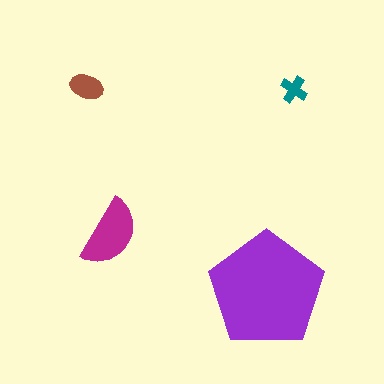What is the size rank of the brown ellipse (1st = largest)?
3rd.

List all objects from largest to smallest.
The purple pentagon, the magenta semicircle, the brown ellipse, the teal cross.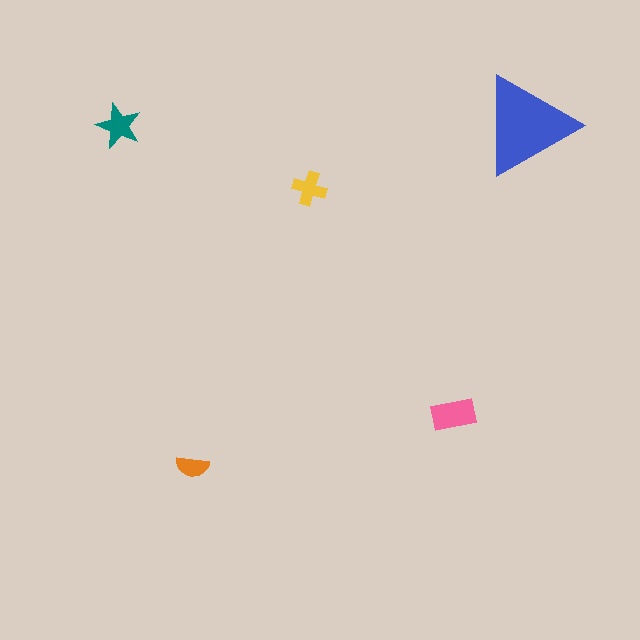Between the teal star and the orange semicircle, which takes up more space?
The teal star.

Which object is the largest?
The blue triangle.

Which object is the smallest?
The orange semicircle.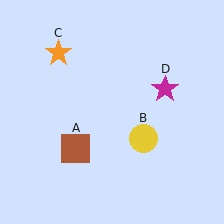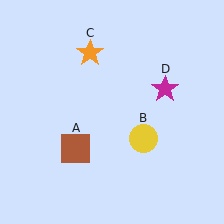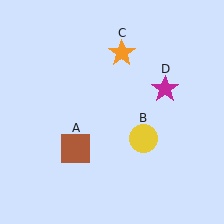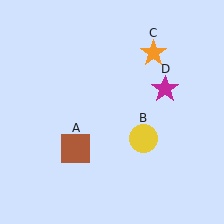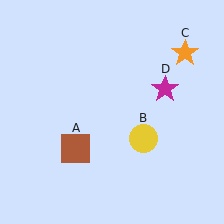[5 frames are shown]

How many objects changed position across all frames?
1 object changed position: orange star (object C).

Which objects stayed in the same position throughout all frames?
Brown square (object A) and yellow circle (object B) and magenta star (object D) remained stationary.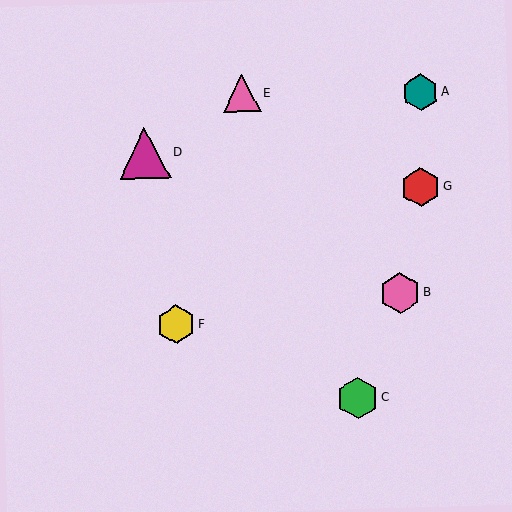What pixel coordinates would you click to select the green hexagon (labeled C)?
Click at (358, 398) to select the green hexagon C.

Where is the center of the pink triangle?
The center of the pink triangle is at (242, 93).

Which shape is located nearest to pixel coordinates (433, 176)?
The red hexagon (labeled G) at (420, 187) is nearest to that location.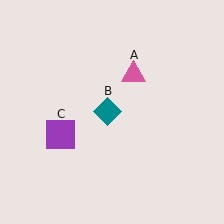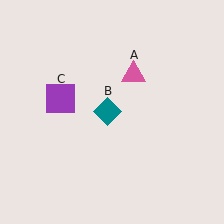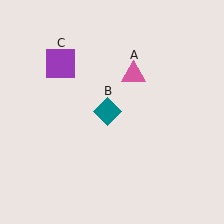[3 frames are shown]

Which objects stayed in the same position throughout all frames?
Pink triangle (object A) and teal diamond (object B) remained stationary.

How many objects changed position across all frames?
1 object changed position: purple square (object C).